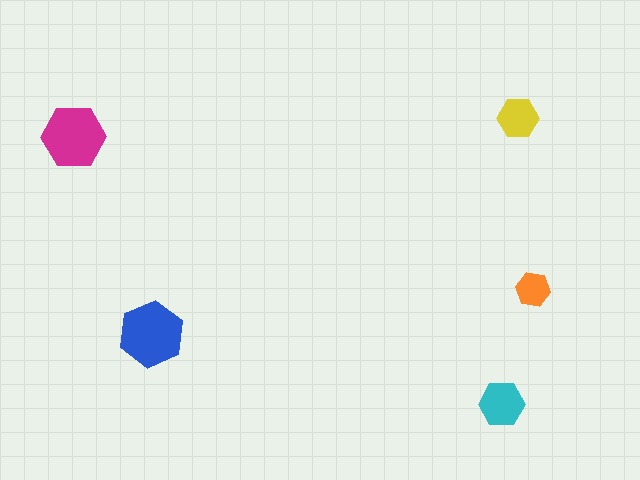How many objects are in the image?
There are 5 objects in the image.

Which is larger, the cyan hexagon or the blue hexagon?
The blue one.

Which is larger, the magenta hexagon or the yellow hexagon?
The magenta one.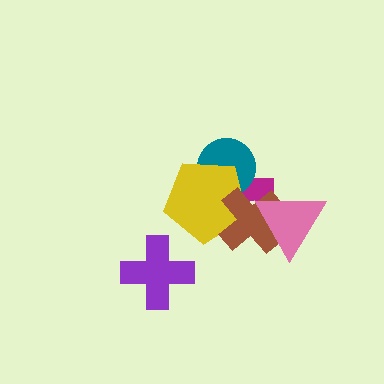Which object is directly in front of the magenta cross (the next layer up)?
The teal circle is directly in front of the magenta cross.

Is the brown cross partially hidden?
Yes, it is partially covered by another shape.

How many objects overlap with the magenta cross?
4 objects overlap with the magenta cross.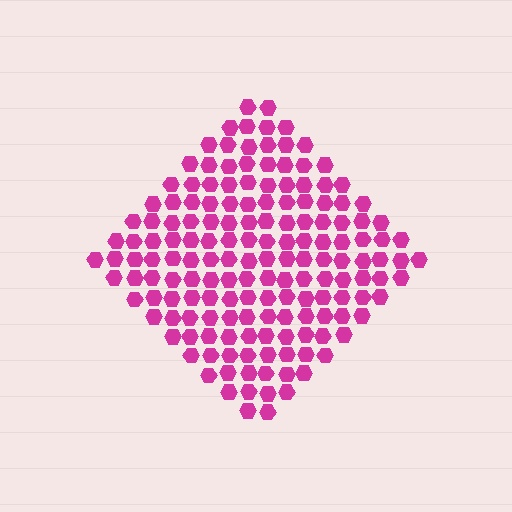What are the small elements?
The small elements are hexagons.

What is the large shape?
The large shape is a diamond.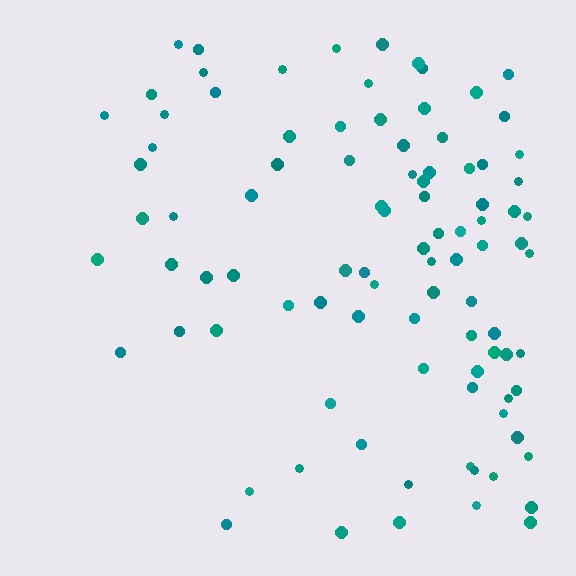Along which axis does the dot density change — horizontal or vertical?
Horizontal.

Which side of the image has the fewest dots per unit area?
The left.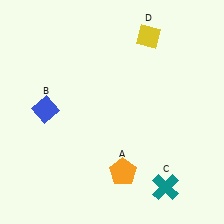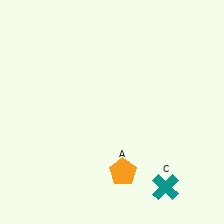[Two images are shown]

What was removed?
The blue diamond (B), the yellow diamond (D) were removed in Image 2.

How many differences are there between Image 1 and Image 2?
There are 2 differences between the two images.